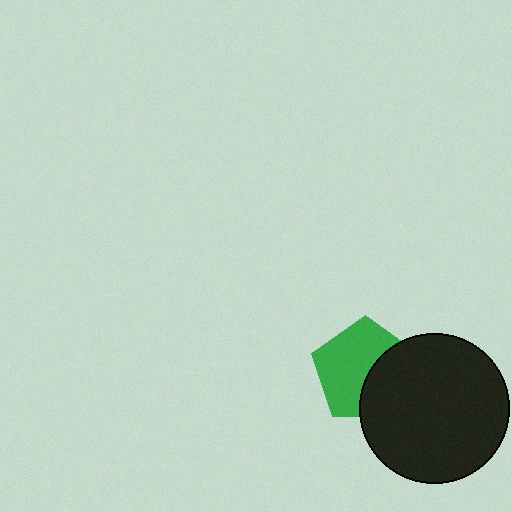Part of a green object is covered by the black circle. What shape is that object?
It is a pentagon.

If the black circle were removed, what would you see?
You would see the complete green pentagon.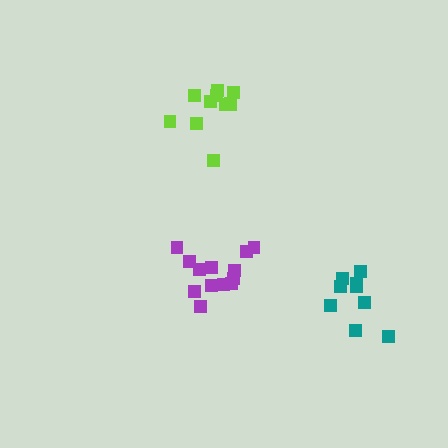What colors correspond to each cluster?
The clusters are colored: purple, lime, teal.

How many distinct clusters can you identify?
There are 3 distinct clusters.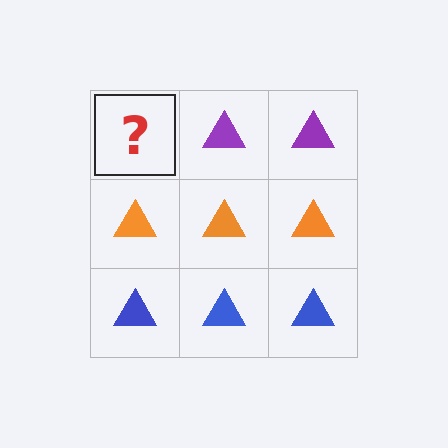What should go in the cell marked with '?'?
The missing cell should contain a purple triangle.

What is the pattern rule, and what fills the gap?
The rule is that each row has a consistent color. The gap should be filled with a purple triangle.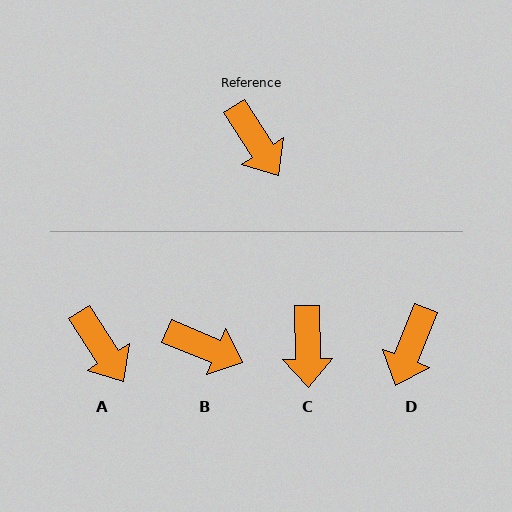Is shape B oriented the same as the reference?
No, it is off by about 35 degrees.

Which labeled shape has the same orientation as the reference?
A.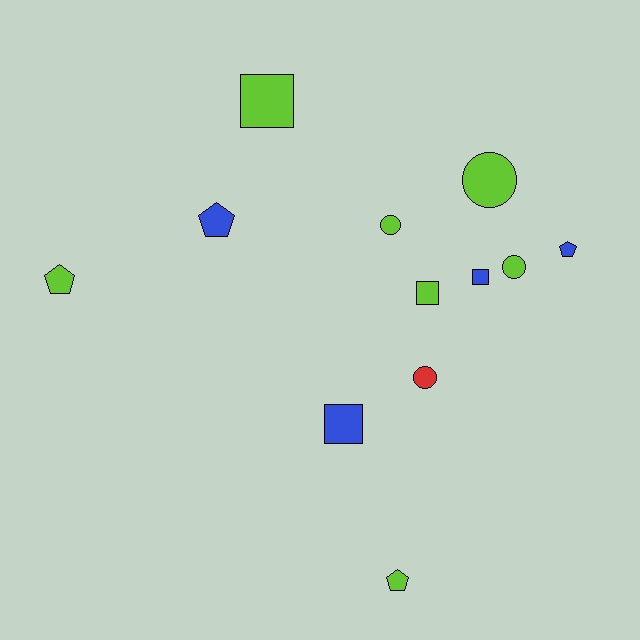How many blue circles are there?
There are no blue circles.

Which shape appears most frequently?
Pentagon, with 4 objects.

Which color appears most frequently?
Lime, with 7 objects.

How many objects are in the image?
There are 12 objects.